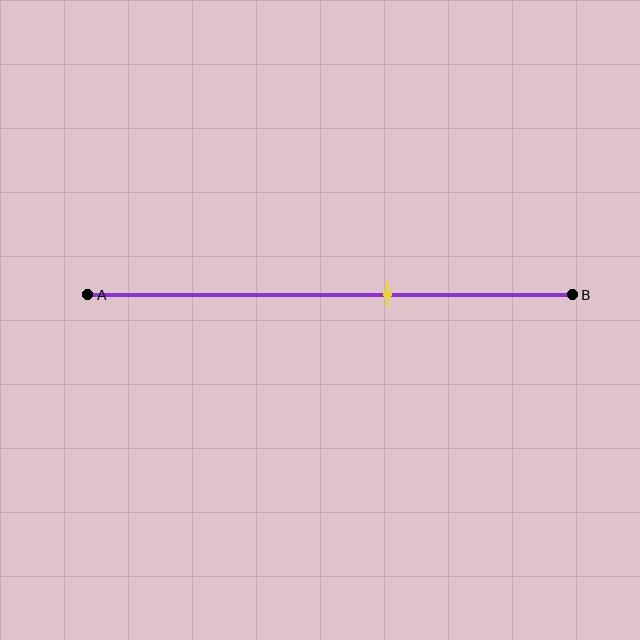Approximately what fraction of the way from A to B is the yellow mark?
The yellow mark is approximately 60% of the way from A to B.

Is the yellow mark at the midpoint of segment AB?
No, the mark is at about 60% from A, not at the 50% midpoint.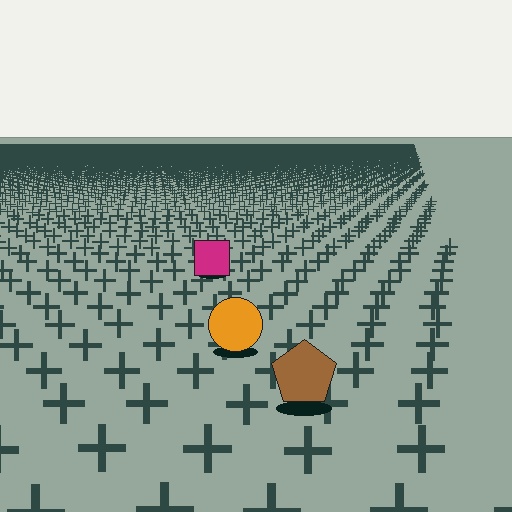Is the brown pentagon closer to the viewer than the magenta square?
Yes. The brown pentagon is closer — you can tell from the texture gradient: the ground texture is coarser near it.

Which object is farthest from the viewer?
The magenta square is farthest from the viewer. It appears smaller and the ground texture around it is denser.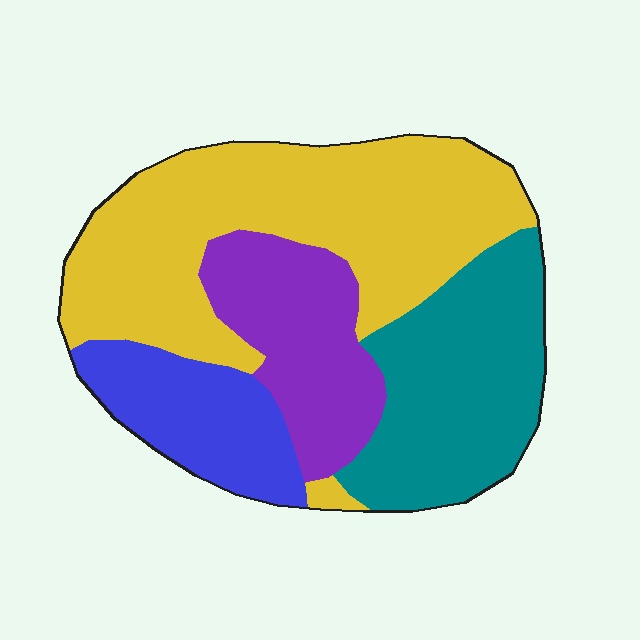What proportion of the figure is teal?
Teal takes up about one quarter (1/4) of the figure.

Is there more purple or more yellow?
Yellow.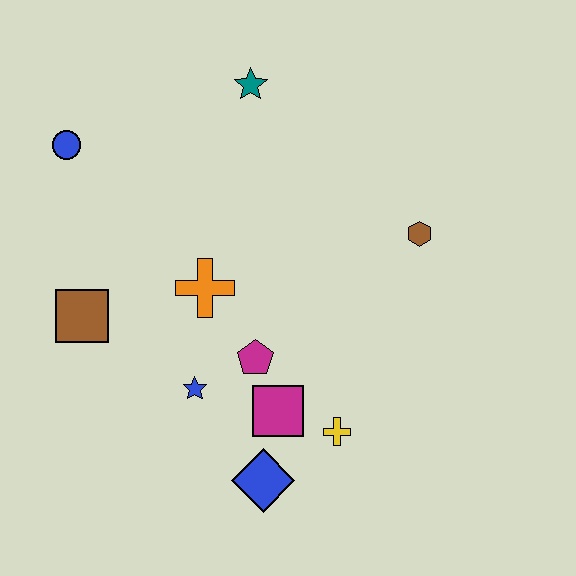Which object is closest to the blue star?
The magenta pentagon is closest to the blue star.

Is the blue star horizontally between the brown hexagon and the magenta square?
No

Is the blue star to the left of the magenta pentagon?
Yes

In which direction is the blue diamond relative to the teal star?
The blue diamond is below the teal star.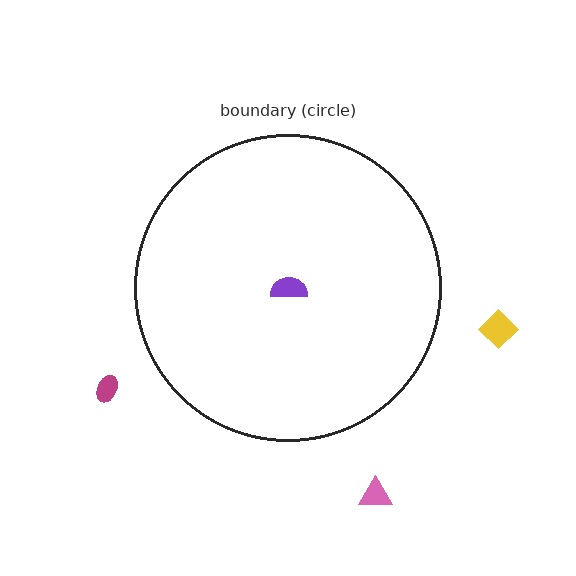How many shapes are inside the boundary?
1 inside, 3 outside.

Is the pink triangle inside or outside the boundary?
Outside.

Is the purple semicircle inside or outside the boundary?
Inside.